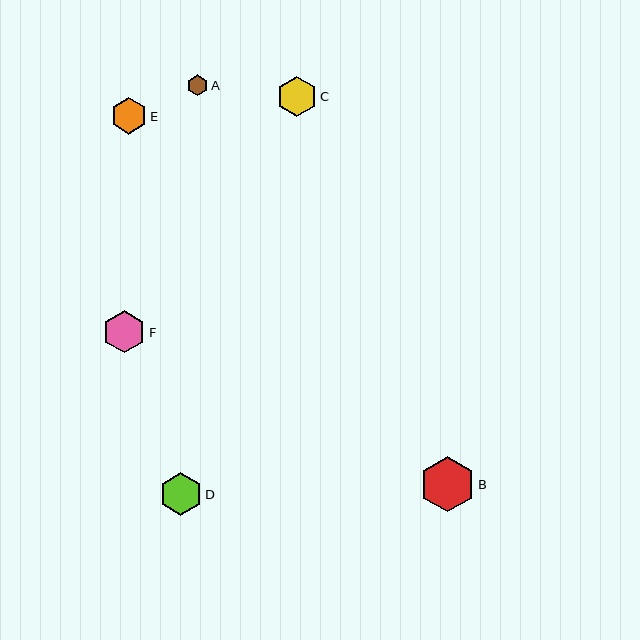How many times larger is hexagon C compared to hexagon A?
Hexagon C is approximately 1.9 times the size of hexagon A.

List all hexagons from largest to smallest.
From largest to smallest: B, D, F, C, E, A.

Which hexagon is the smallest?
Hexagon A is the smallest with a size of approximately 21 pixels.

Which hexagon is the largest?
Hexagon B is the largest with a size of approximately 55 pixels.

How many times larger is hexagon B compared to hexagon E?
Hexagon B is approximately 1.5 times the size of hexagon E.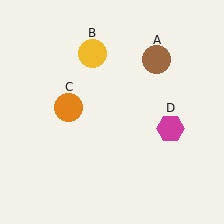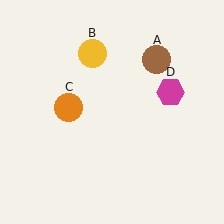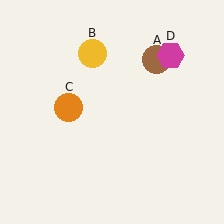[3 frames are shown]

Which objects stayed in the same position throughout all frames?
Brown circle (object A) and yellow circle (object B) and orange circle (object C) remained stationary.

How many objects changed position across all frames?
1 object changed position: magenta hexagon (object D).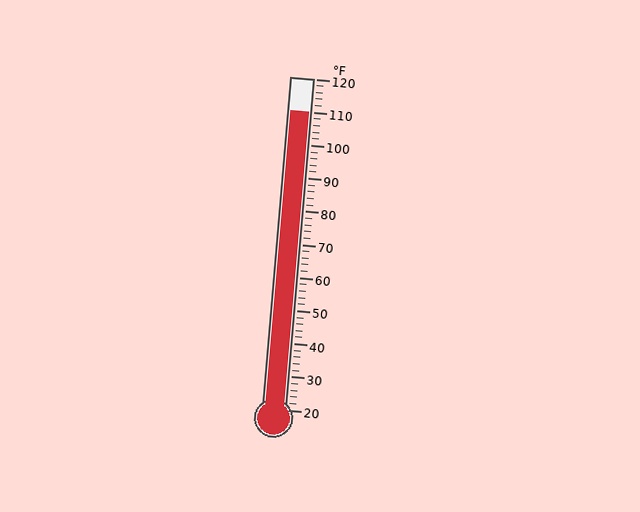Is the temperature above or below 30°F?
The temperature is above 30°F.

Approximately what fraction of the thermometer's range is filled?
The thermometer is filled to approximately 90% of its range.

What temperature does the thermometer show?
The thermometer shows approximately 110°F.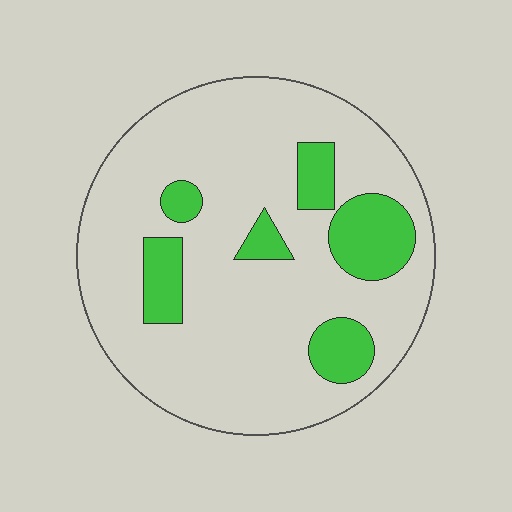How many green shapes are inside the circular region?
6.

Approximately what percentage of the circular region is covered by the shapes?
Approximately 20%.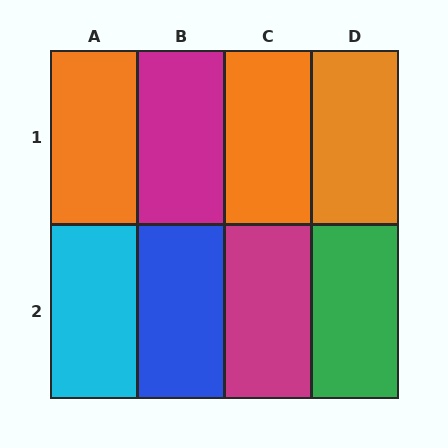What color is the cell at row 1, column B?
Magenta.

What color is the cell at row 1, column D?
Orange.